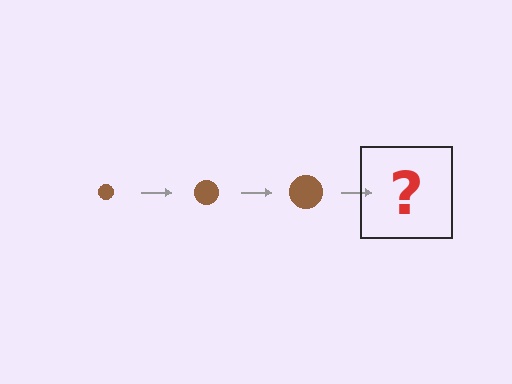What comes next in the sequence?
The next element should be a brown circle, larger than the previous one.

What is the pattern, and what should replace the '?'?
The pattern is that the circle gets progressively larger each step. The '?' should be a brown circle, larger than the previous one.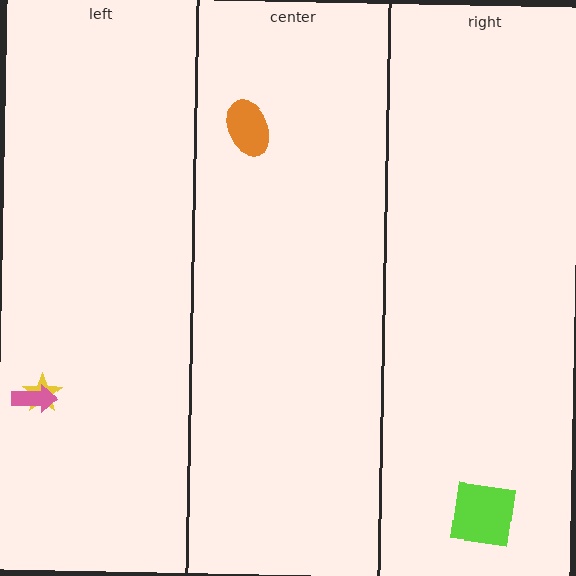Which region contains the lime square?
The right region.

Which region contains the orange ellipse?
The center region.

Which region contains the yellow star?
The left region.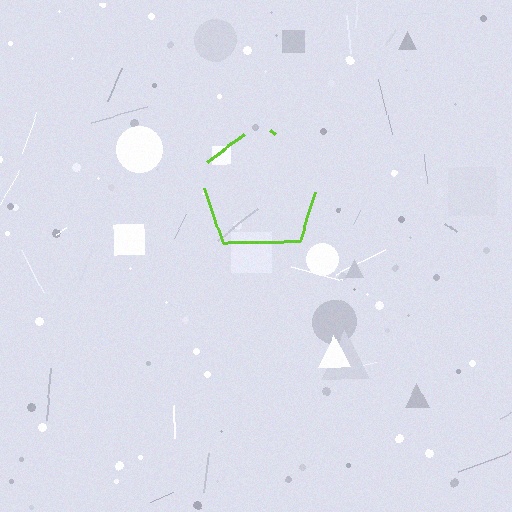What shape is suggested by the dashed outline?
The dashed outline suggests a pentagon.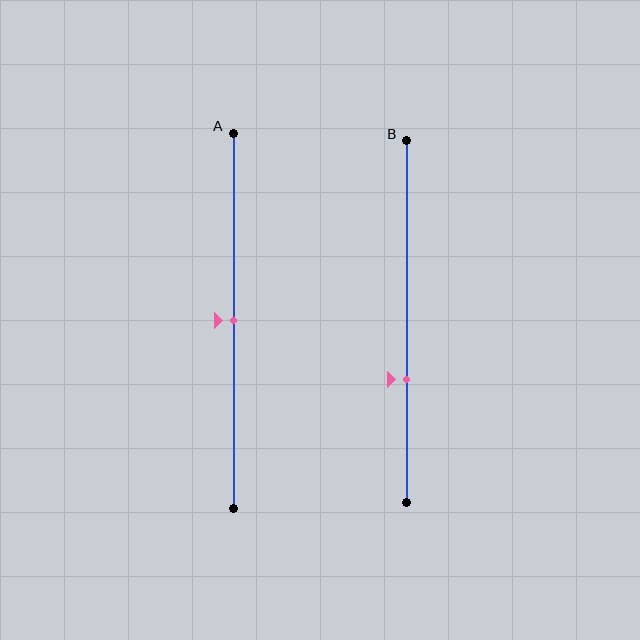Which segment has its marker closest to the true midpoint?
Segment A has its marker closest to the true midpoint.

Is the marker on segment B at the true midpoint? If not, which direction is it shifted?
No, the marker on segment B is shifted downward by about 16% of the segment length.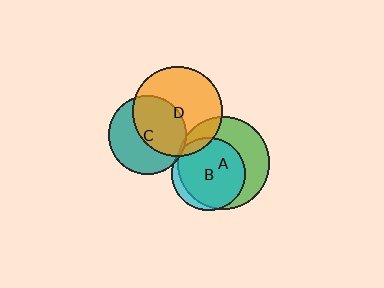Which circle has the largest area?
Circle A (green).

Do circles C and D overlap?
Yes.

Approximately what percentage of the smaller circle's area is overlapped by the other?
Approximately 50%.